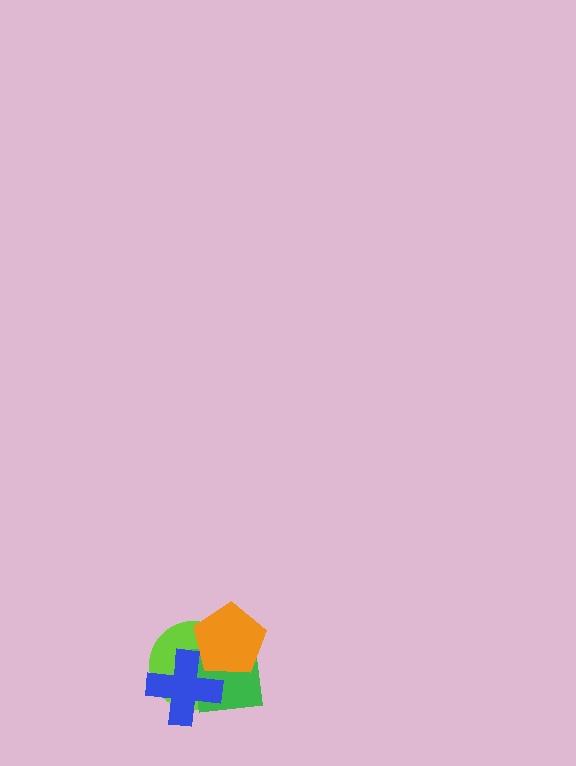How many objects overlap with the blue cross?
3 objects overlap with the blue cross.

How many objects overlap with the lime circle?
3 objects overlap with the lime circle.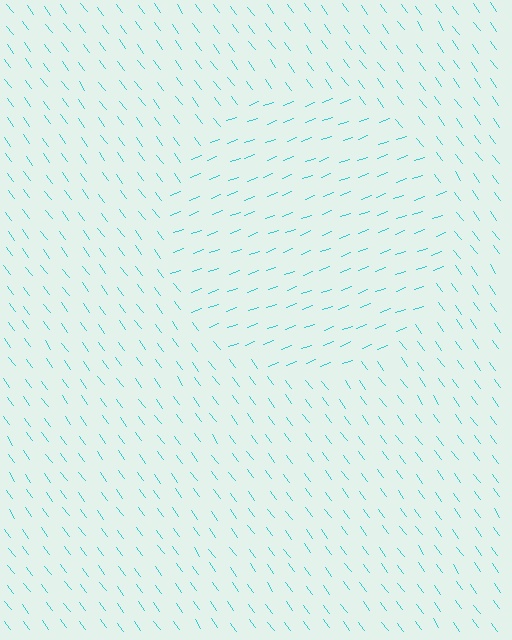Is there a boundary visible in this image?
Yes, there is a texture boundary formed by a change in line orientation.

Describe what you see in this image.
The image is filled with small cyan line segments. A circle region in the image has lines oriented differently from the surrounding lines, creating a visible texture boundary.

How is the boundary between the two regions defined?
The boundary is defined purely by a change in line orientation (approximately 74 degrees difference). All lines are the same color and thickness.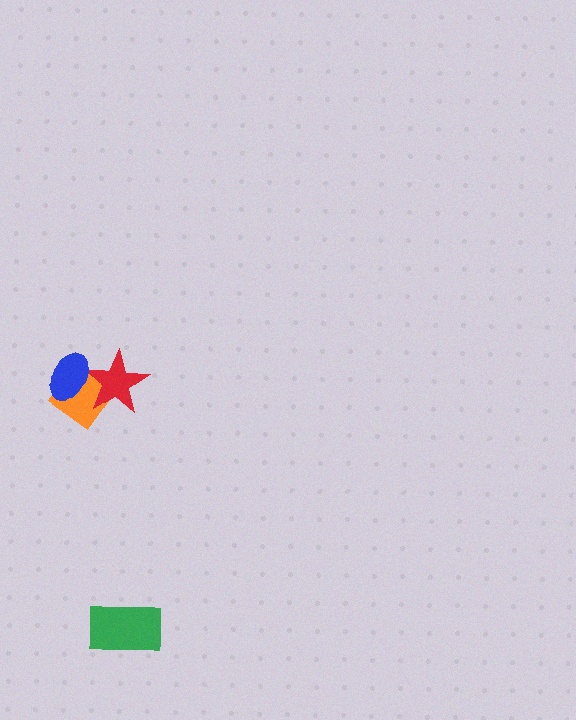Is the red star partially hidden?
Yes, it is partially covered by another shape.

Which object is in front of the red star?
The blue ellipse is in front of the red star.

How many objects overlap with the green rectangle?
0 objects overlap with the green rectangle.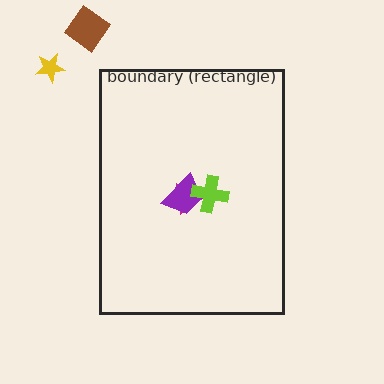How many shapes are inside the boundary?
3 inside, 2 outside.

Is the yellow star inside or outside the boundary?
Outside.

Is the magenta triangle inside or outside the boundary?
Inside.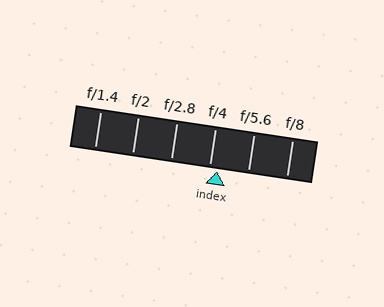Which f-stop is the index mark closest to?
The index mark is closest to f/4.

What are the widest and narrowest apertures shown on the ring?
The widest aperture shown is f/1.4 and the narrowest is f/8.